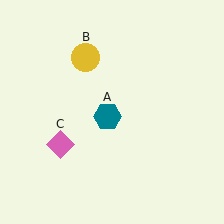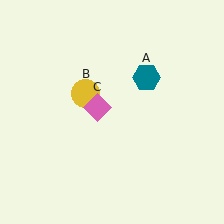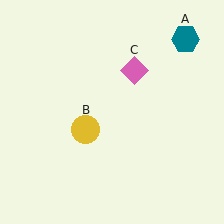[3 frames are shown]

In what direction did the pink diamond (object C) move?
The pink diamond (object C) moved up and to the right.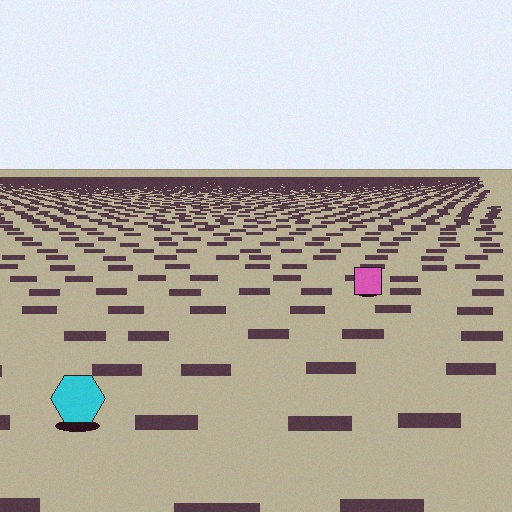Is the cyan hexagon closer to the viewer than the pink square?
Yes. The cyan hexagon is closer — you can tell from the texture gradient: the ground texture is coarser near it.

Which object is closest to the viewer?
The cyan hexagon is closest. The texture marks near it are larger and more spread out.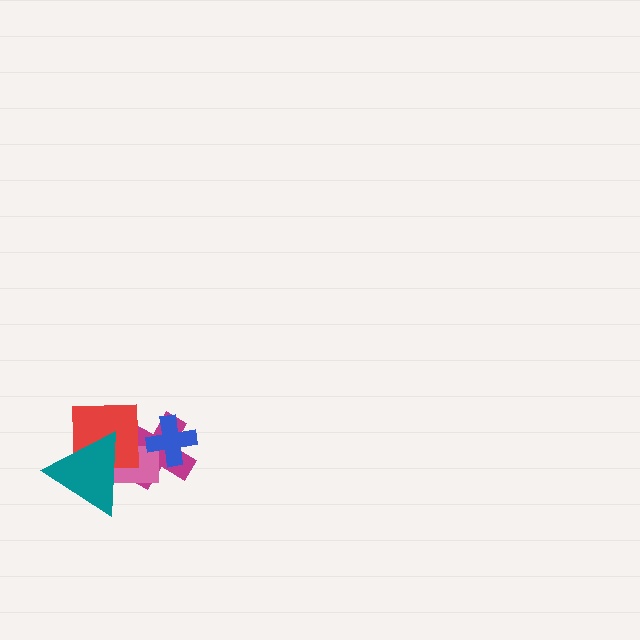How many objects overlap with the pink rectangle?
4 objects overlap with the pink rectangle.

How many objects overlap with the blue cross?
2 objects overlap with the blue cross.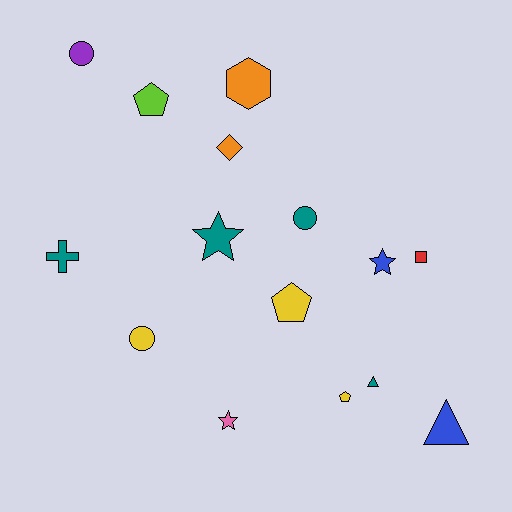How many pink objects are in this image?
There is 1 pink object.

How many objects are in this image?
There are 15 objects.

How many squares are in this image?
There is 1 square.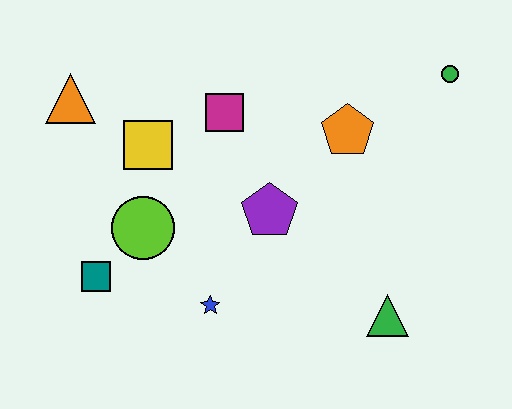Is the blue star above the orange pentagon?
No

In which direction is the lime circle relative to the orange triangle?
The lime circle is below the orange triangle.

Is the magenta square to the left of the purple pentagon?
Yes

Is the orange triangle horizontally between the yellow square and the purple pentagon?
No